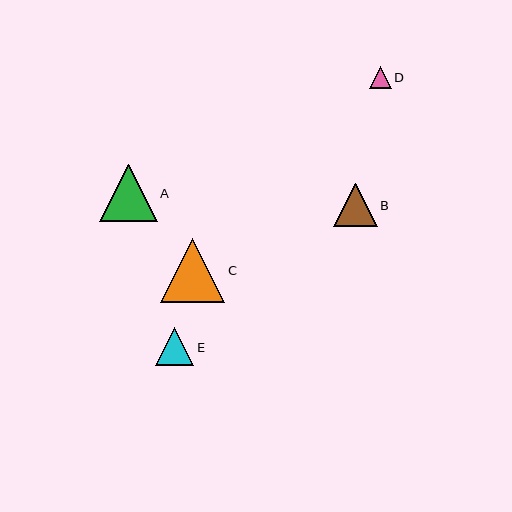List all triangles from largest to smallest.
From largest to smallest: C, A, B, E, D.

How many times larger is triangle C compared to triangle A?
Triangle C is approximately 1.1 times the size of triangle A.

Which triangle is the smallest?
Triangle D is the smallest with a size of approximately 22 pixels.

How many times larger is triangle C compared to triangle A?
Triangle C is approximately 1.1 times the size of triangle A.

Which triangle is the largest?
Triangle C is the largest with a size of approximately 64 pixels.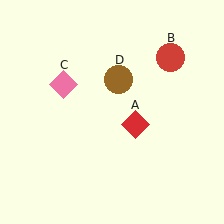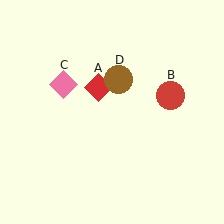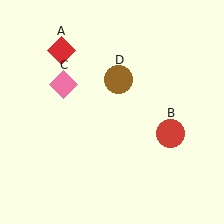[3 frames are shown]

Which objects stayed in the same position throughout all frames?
Pink diamond (object C) and brown circle (object D) remained stationary.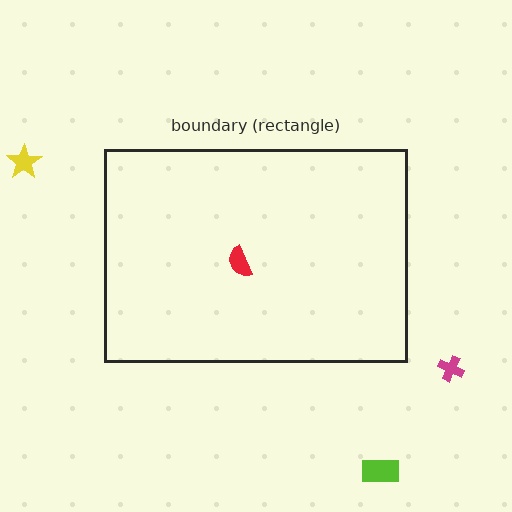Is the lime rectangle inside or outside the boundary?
Outside.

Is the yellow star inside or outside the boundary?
Outside.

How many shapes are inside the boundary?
1 inside, 3 outside.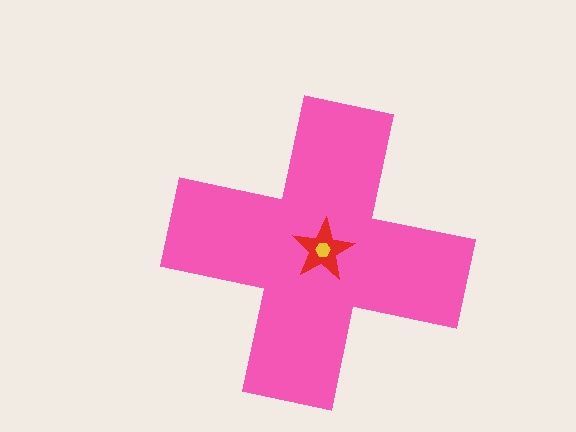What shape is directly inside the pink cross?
The red star.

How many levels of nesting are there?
3.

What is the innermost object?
The yellow hexagon.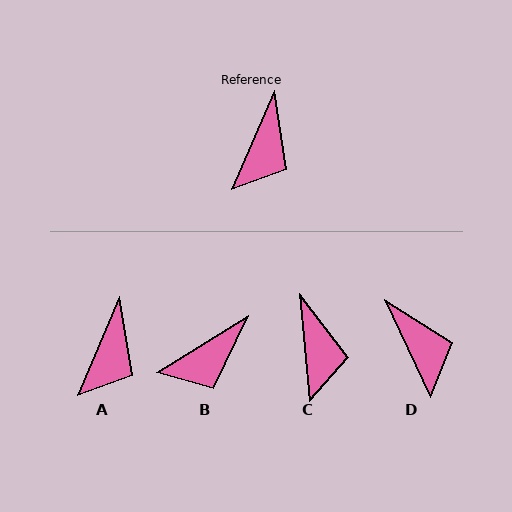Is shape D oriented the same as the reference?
No, it is off by about 49 degrees.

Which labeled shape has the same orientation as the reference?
A.